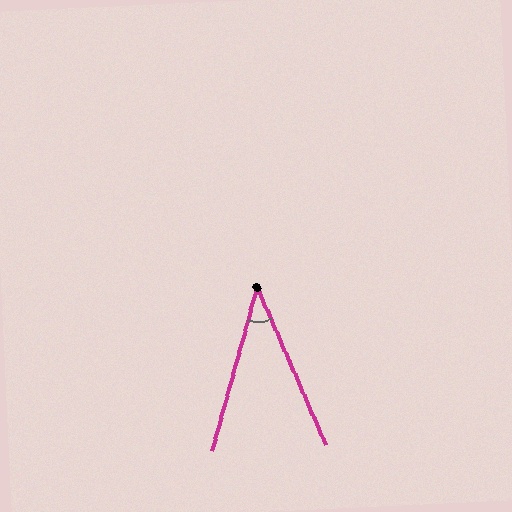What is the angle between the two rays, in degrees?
Approximately 39 degrees.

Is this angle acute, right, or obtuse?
It is acute.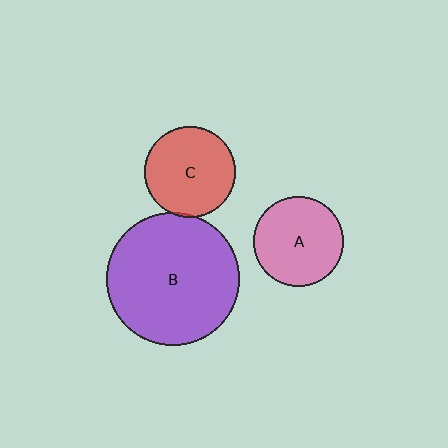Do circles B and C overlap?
Yes.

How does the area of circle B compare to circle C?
Approximately 2.2 times.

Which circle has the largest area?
Circle B (purple).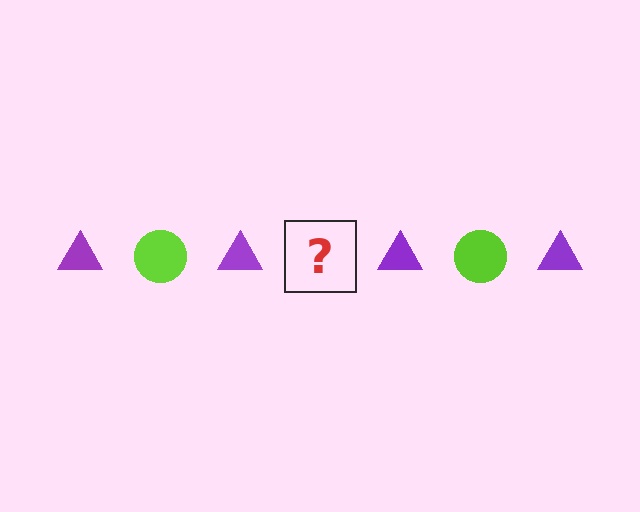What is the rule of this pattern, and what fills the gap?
The rule is that the pattern alternates between purple triangle and lime circle. The gap should be filled with a lime circle.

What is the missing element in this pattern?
The missing element is a lime circle.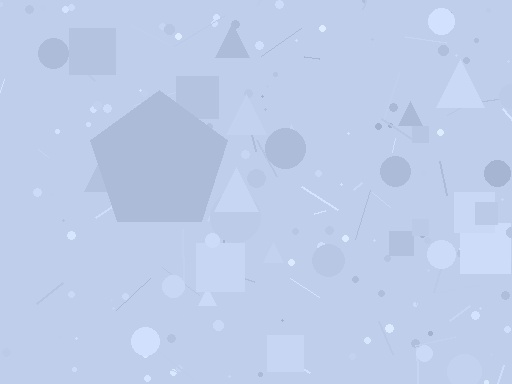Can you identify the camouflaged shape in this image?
The camouflaged shape is a pentagon.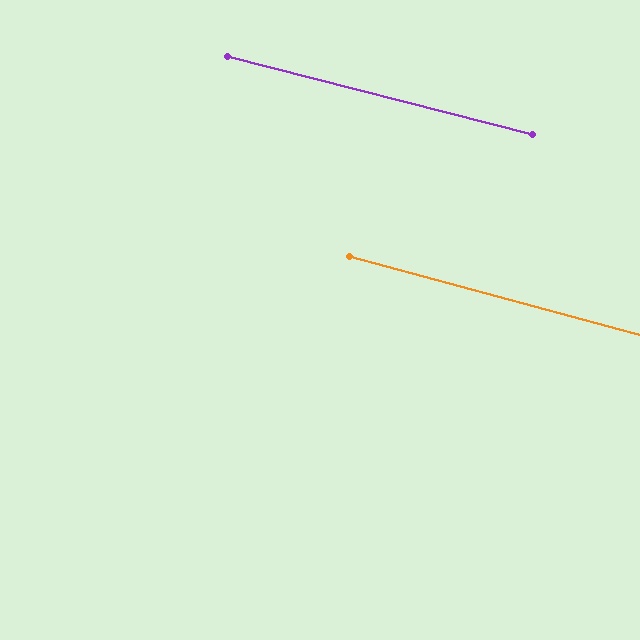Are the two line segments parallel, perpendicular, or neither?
Parallel — their directions differ by only 0.8°.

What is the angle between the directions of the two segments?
Approximately 1 degree.